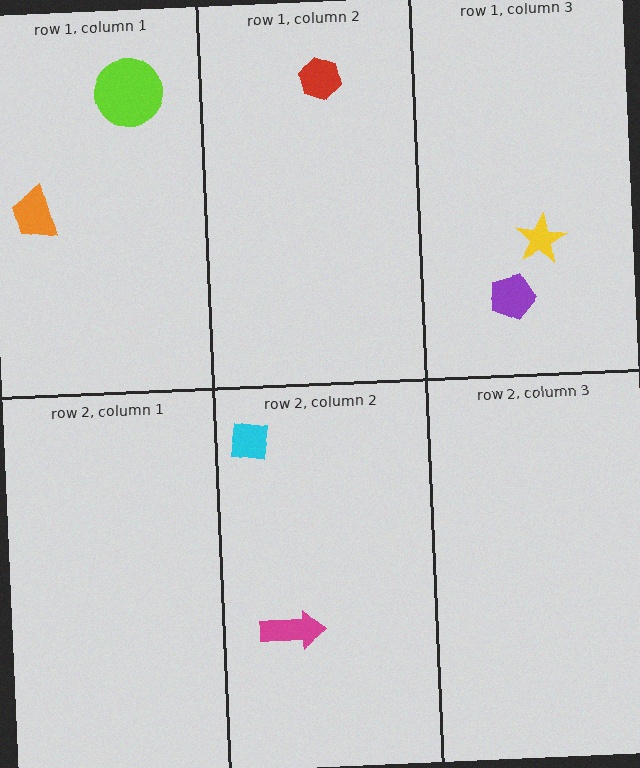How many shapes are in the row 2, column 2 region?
2.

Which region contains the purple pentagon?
The row 1, column 3 region.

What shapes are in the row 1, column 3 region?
The purple pentagon, the yellow star.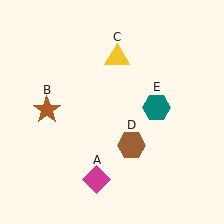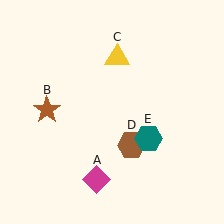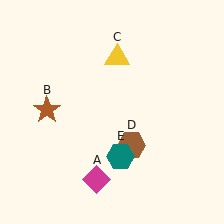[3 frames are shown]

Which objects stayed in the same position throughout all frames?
Magenta diamond (object A) and brown star (object B) and yellow triangle (object C) and brown hexagon (object D) remained stationary.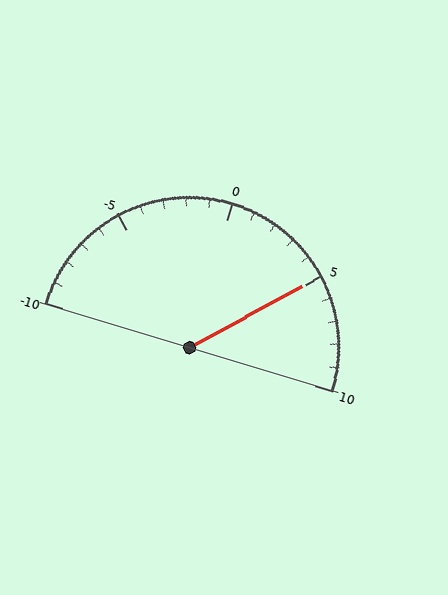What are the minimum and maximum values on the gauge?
The gauge ranges from -10 to 10.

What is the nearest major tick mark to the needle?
The nearest major tick mark is 5.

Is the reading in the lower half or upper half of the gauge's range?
The reading is in the upper half of the range (-10 to 10).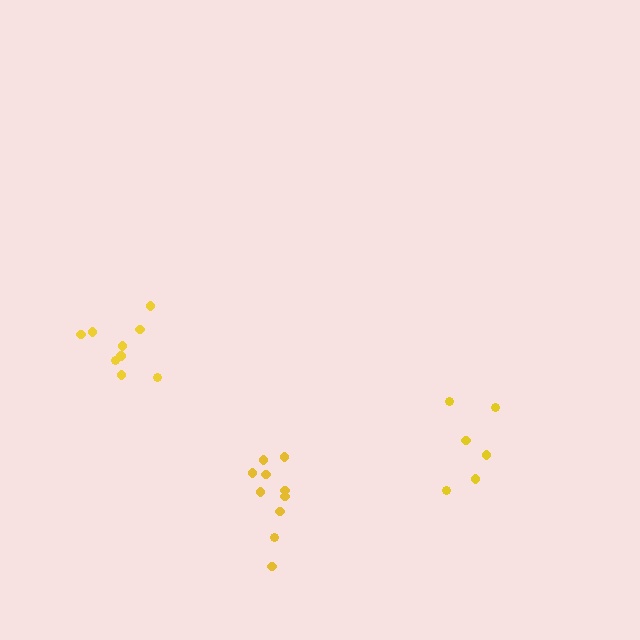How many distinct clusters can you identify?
There are 3 distinct clusters.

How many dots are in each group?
Group 1: 10 dots, Group 2: 9 dots, Group 3: 6 dots (25 total).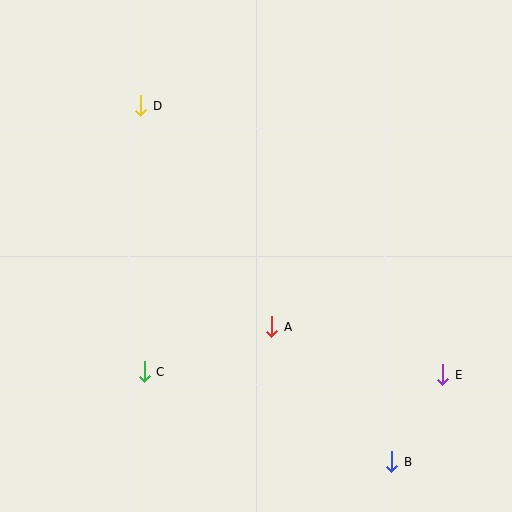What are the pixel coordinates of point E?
Point E is at (443, 375).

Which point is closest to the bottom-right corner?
Point B is closest to the bottom-right corner.